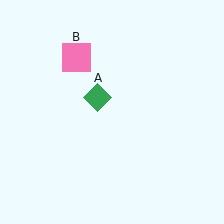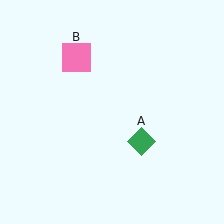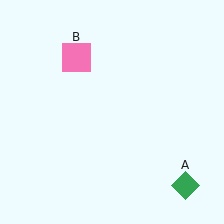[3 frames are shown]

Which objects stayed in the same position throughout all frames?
Pink square (object B) remained stationary.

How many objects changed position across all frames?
1 object changed position: green diamond (object A).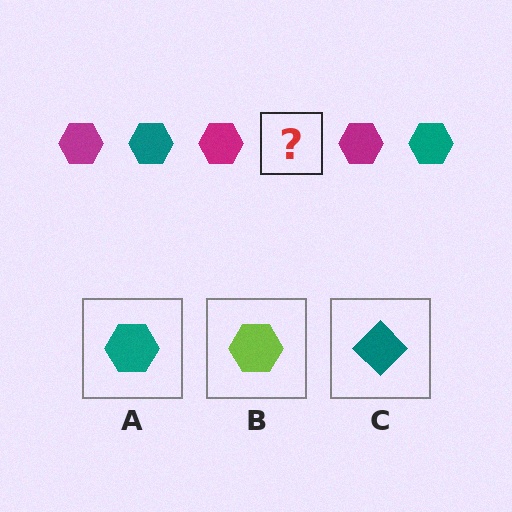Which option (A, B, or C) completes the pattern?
A.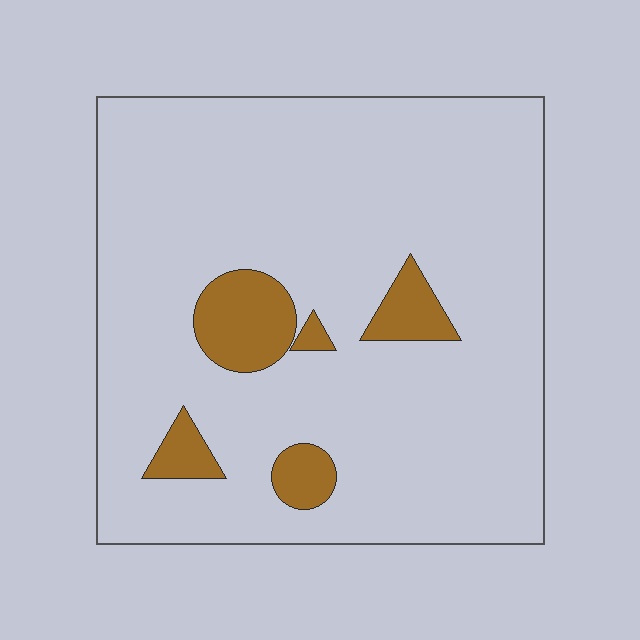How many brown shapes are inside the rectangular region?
5.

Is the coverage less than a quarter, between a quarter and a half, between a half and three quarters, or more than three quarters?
Less than a quarter.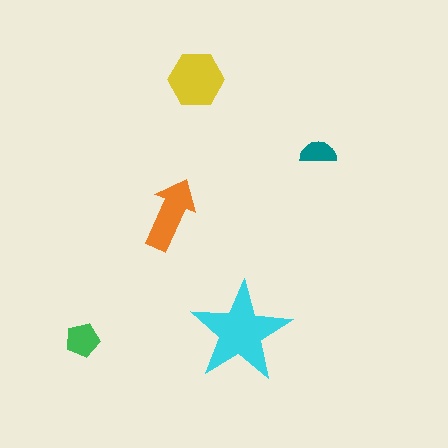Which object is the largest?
The cyan star.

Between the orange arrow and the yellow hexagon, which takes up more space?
The yellow hexagon.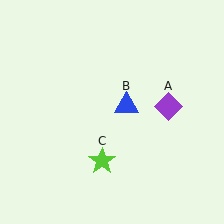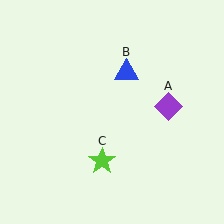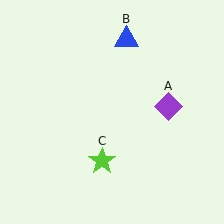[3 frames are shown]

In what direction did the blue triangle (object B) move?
The blue triangle (object B) moved up.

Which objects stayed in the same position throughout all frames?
Purple diamond (object A) and lime star (object C) remained stationary.